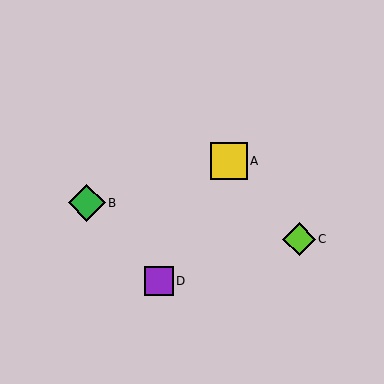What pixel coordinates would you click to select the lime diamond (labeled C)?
Click at (299, 239) to select the lime diamond C.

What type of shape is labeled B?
Shape B is a green diamond.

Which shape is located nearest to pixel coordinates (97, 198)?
The green diamond (labeled B) at (87, 203) is nearest to that location.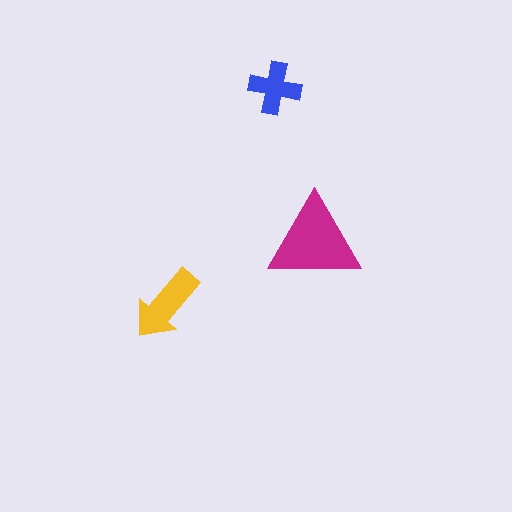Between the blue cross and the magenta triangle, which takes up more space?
The magenta triangle.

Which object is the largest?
The magenta triangle.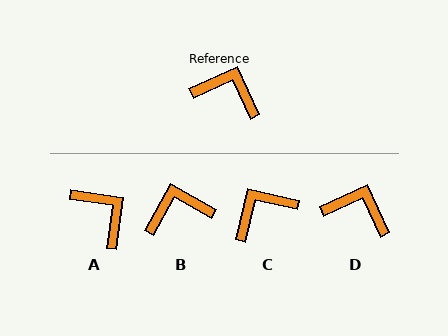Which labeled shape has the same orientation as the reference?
D.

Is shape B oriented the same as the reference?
No, it is off by about 36 degrees.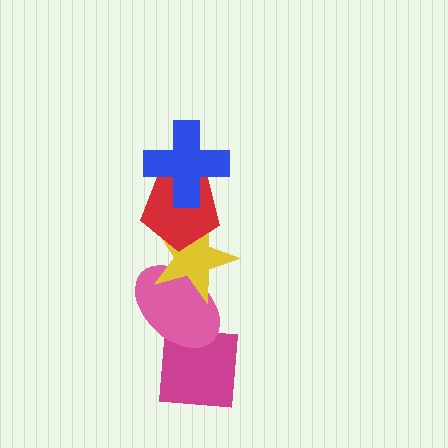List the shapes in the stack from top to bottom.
From top to bottom: the blue cross, the red pentagon, the yellow star, the pink ellipse, the magenta square.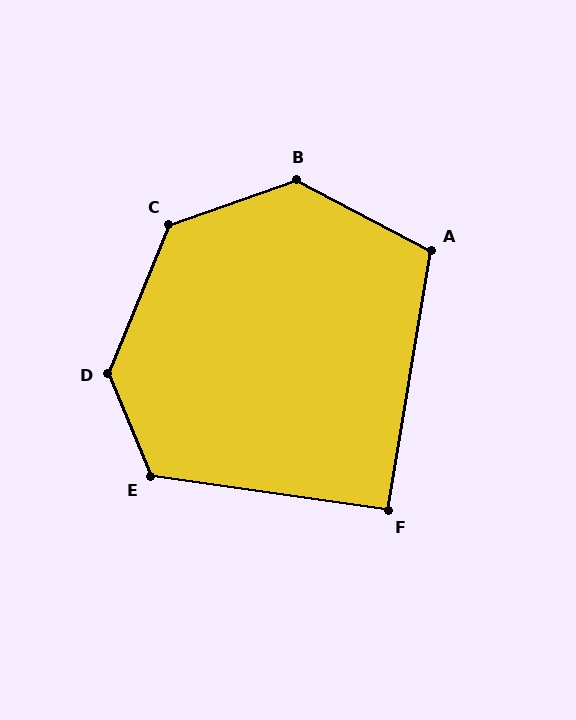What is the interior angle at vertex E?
Approximately 120 degrees (obtuse).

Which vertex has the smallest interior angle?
F, at approximately 91 degrees.